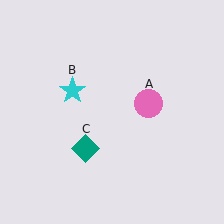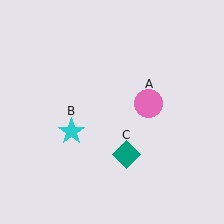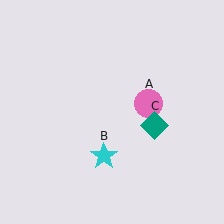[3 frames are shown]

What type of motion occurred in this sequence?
The cyan star (object B), teal diamond (object C) rotated counterclockwise around the center of the scene.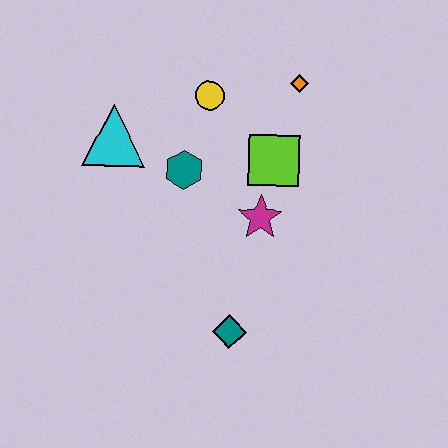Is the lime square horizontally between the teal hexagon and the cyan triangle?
No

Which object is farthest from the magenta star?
The cyan triangle is farthest from the magenta star.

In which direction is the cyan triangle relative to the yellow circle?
The cyan triangle is to the left of the yellow circle.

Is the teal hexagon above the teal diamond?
Yes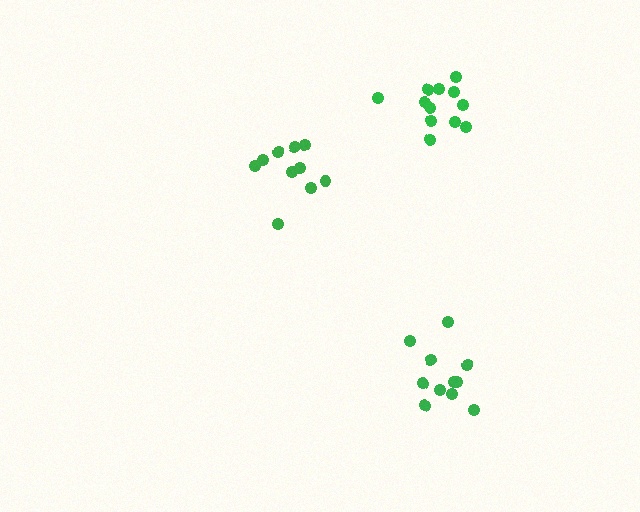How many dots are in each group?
Group 1: 11 dots, Group 2: 10 dots, Group 3: 12 dots (33 total).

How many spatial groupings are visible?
There are 3 spatial groupings.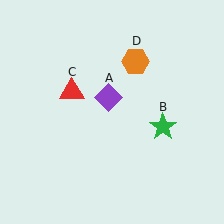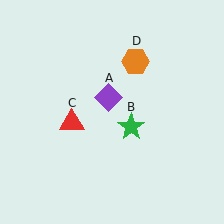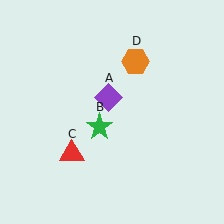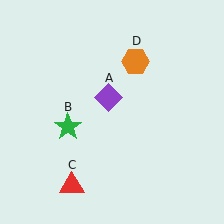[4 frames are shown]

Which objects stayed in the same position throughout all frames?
Purple diamond (object A) and orange hexagon (object D) remained stationary.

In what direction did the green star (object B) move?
The green star (object B) moved left.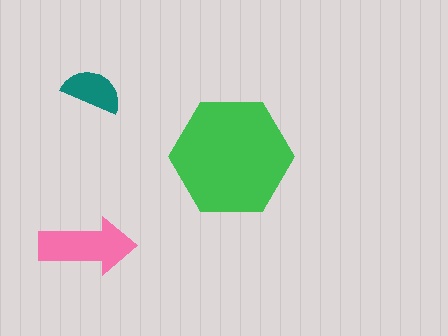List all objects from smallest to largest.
The teal semicircle, the pink arrow, the green hexagon.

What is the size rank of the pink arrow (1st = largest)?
2nd.